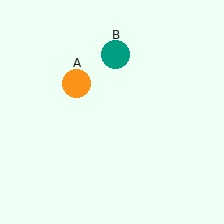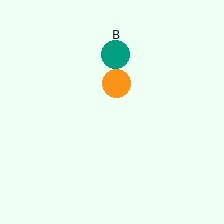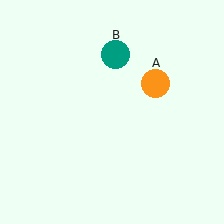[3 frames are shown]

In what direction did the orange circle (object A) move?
The orange circle (object A) moved right.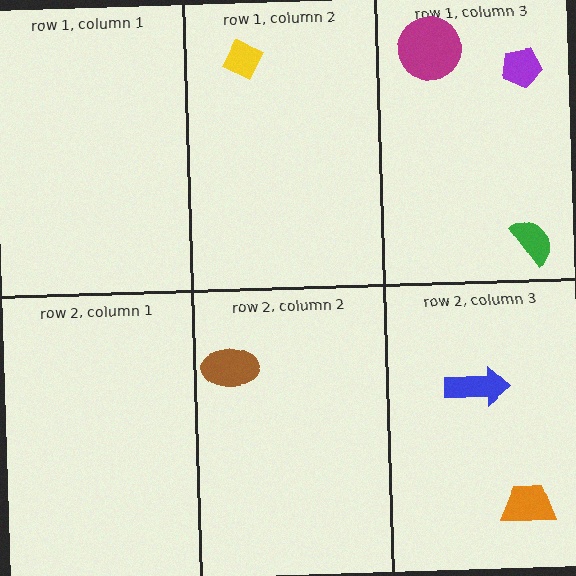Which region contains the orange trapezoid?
The row 2, column 3 region.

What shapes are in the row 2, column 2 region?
The brown ellipse.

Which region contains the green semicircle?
The row 1, column 3 region.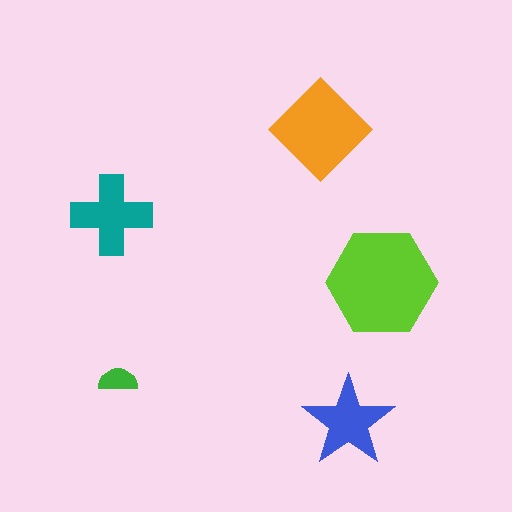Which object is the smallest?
The green semicircle.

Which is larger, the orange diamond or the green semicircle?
The orange diamond.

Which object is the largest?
The lime hexagon.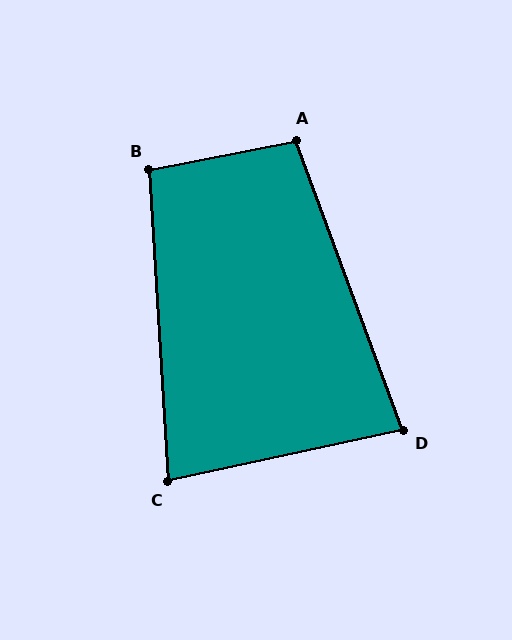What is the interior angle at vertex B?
Approximately 98 degrees (obtuse).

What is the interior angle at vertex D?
Approximately 82 degrees (acute).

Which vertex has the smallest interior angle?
C, at approximately 81 degrees.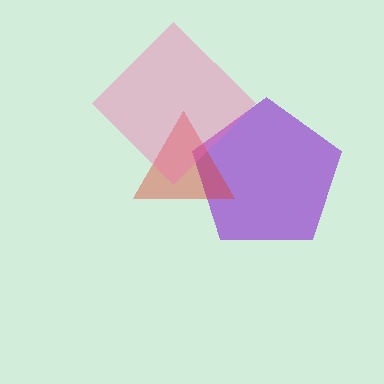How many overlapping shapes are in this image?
There are 3 overlapping shapes in the image.